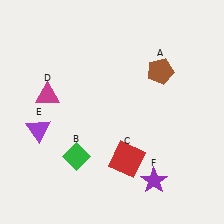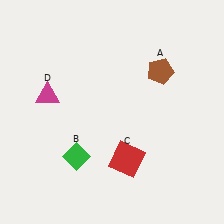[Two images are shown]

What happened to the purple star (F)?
The purple star (F) was removed in Image 2. It was in the bottom-right area of Image 1.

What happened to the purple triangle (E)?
The purple triangle (E) was removed in Image 2. It was in the bottom-left area of Image 1.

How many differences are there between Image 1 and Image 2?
There are 2 differences between the two images.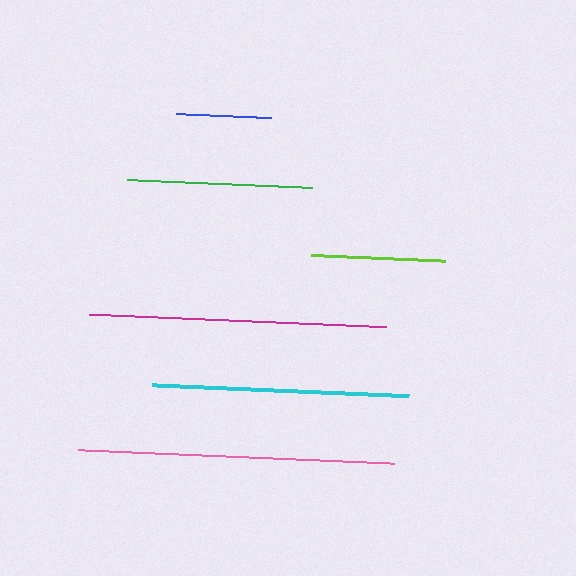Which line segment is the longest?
The pink line is the longest at approximately 316 pixels.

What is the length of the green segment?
The green segment is approximately 185 pixels long.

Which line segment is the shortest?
The blue line is the shortest at approximately 95 pixels.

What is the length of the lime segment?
The lime segment is approximately 134 pixels long.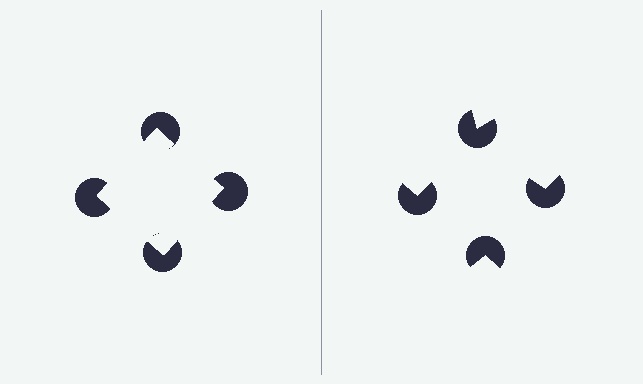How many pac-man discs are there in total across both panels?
8 — 4 on each side.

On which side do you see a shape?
An illusory square appears on the left side. On the right side the wedge cuts are rotated, so no coherent shape forms.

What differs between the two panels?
The pac-man discs are positioned identically on both sides; only the wedge orientations differ. On the left they align to a square; on the right they are misaligned.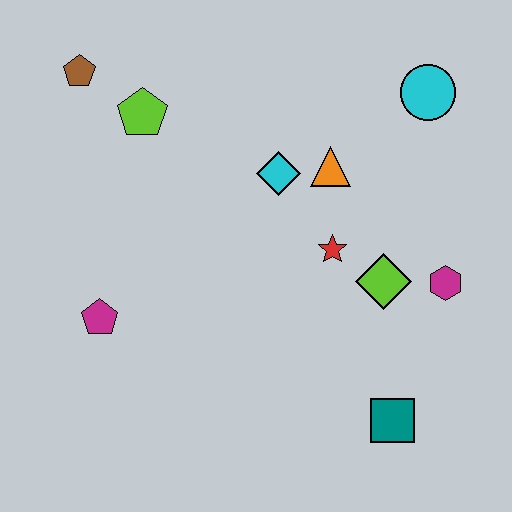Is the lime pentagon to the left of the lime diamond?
Yes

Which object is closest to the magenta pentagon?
The lime pentagon is closest to the magenta pentagon.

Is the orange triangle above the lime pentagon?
No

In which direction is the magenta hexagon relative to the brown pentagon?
The magenta hexagon is to the right of the brown pentagon.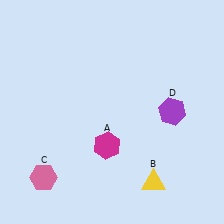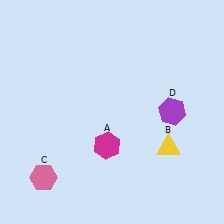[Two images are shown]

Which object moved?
The yellow triangle (B) moved up.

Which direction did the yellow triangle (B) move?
The yellow triangle (B) moved up.